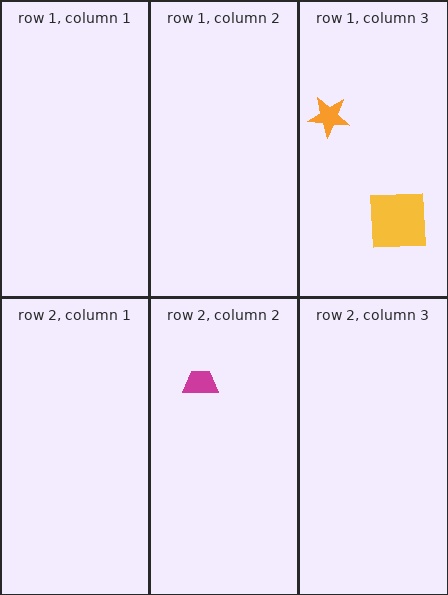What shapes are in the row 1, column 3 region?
The orange star, the yellow square.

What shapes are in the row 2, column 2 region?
The magenta trapezoid.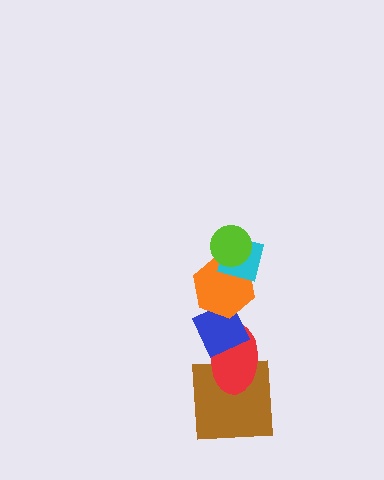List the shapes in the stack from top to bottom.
From top to bottom: the lime circle, the cyan square, the orange hexagon, the blue diamond, the red ellipse, the brown square.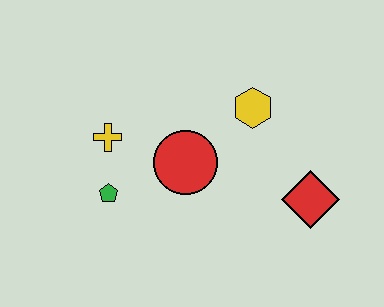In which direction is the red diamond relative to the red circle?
The red diamond is to the right of the red circle.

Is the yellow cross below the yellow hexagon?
Yes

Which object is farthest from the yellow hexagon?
The green pentagon is farthest from the yellow hexagon.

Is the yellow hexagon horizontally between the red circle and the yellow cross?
No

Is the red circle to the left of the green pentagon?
No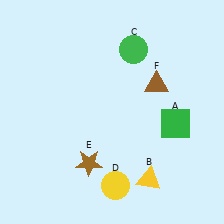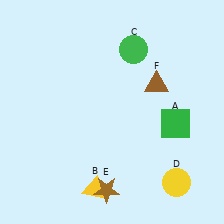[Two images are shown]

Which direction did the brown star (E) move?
The brown star (E) moved down.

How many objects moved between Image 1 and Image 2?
3 objects moved between the two images.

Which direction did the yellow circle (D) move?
The yellow circle (D) moved right.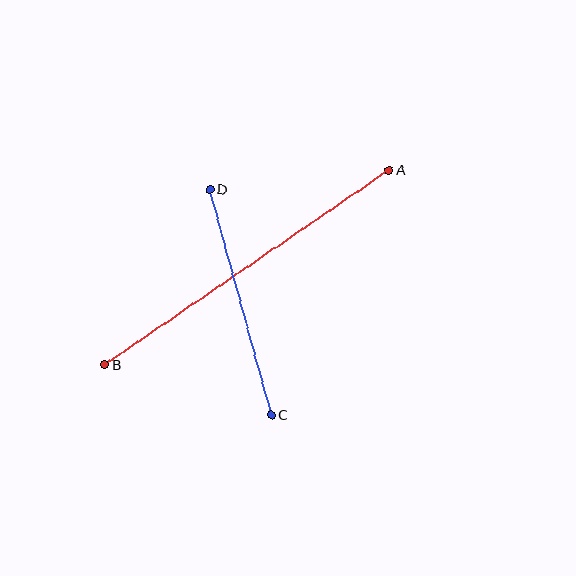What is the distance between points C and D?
The distance is approximately 234 pixels.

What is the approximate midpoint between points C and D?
The midpoint is at approximately (241, 302) pixels.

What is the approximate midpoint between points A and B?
The midpoint is at approximately (247, 267) pixels.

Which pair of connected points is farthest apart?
Points A and B are farthest apart.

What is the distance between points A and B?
The distance is approximately 345 pixels.